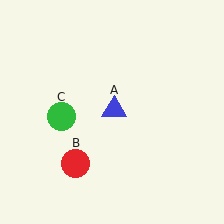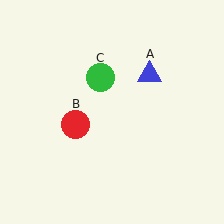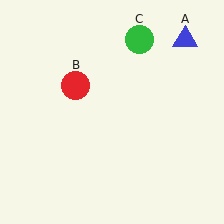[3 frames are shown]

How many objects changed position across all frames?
3 objects changed position: blue triangle (object A), red circle (object B), green circle (object C).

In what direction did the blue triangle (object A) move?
The blue triangle (object A) moved up and to the right.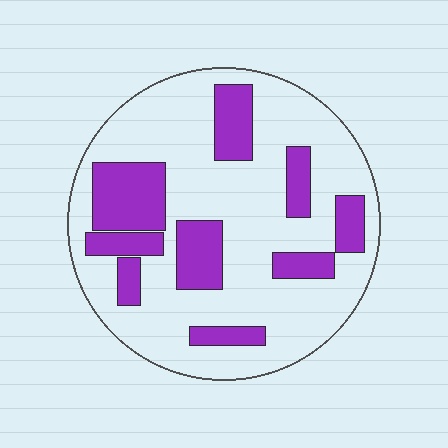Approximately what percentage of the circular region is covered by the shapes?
Approximately 25%.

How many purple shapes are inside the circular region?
9.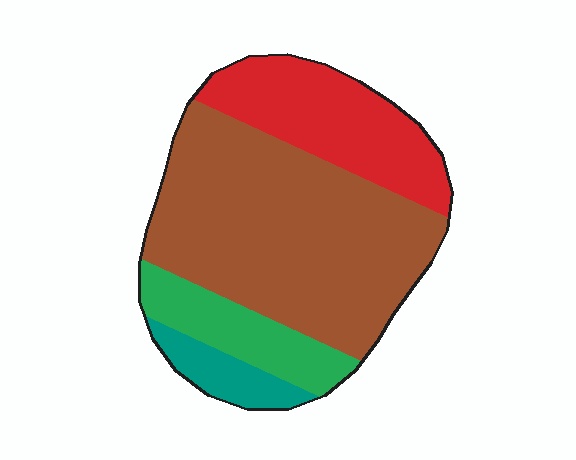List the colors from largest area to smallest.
From largest to smallest: brown, red, green, teal.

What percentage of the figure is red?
Red covers 24% of the figure.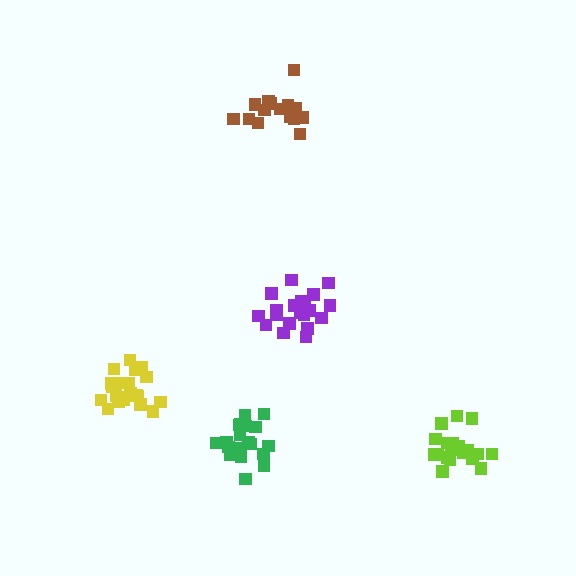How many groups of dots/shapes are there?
There are 5 groups.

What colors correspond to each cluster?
The clusters are colored: green, purple, lime, brown, yellow.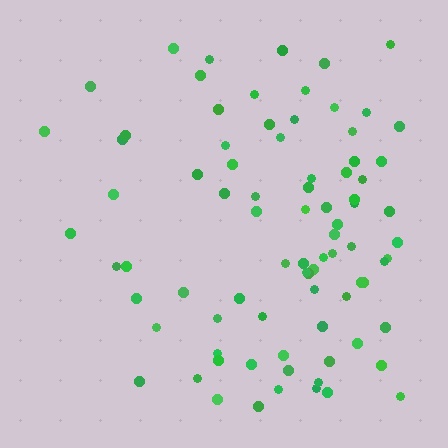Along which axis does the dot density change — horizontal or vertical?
Horizontal.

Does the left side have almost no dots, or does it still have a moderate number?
Still a moderate number, just noticeably fewer than the right.